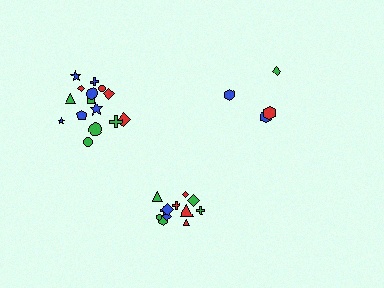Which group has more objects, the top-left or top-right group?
The top-left group.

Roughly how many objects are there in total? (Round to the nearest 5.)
Roughly 30 objects in total.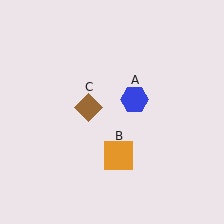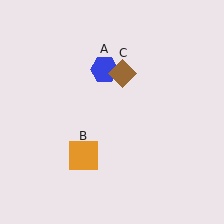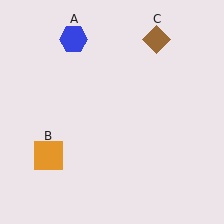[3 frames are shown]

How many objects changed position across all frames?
3 objects changed position: blue hexagon (object A), orange square (object B), brown diamond (object C).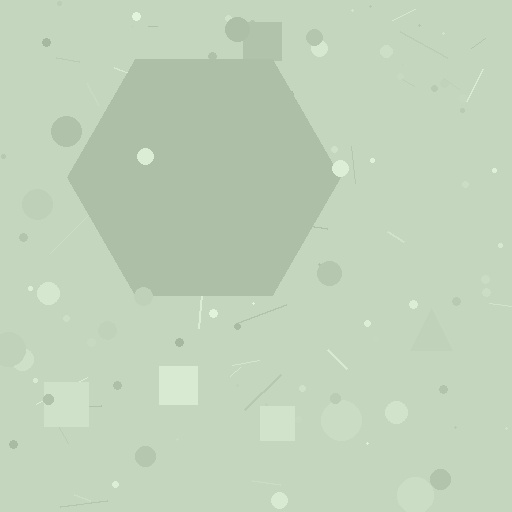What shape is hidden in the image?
A hexagon is hidden in the image.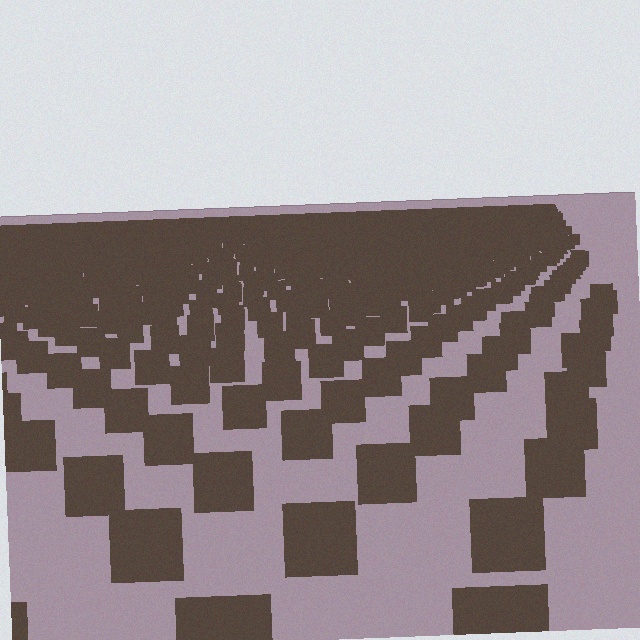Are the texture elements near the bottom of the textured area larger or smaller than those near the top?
Larger. Near the bottom, elements are closer to the viewer and appear at a bigger on-screen size.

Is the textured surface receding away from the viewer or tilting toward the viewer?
The surface is receding away from the viewer. Texture elements get smaller and denser toward the top.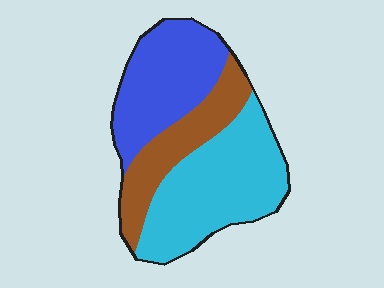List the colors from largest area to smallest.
From largest to smallest: cyan, blue, brown.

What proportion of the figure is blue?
Blue covers around 35% of the figure.